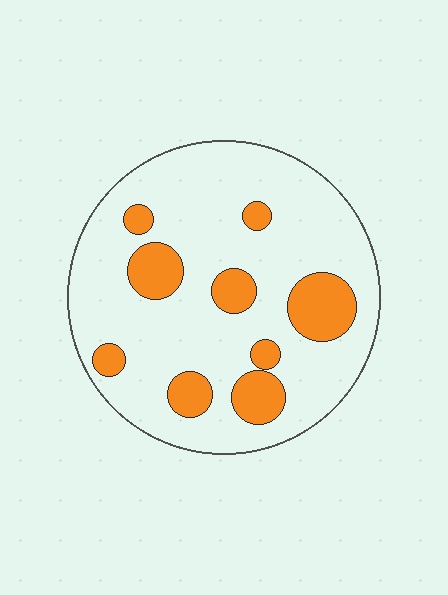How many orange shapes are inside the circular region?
9.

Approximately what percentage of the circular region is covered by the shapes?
Approximately 20%.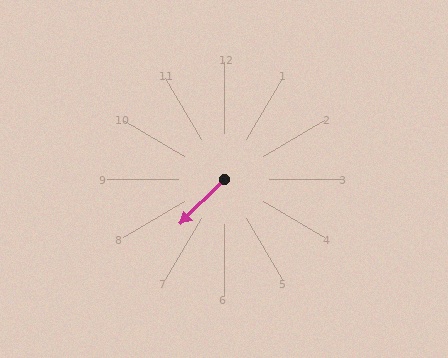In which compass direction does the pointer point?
Southwest.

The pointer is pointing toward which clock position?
Roughly 7 o'clock.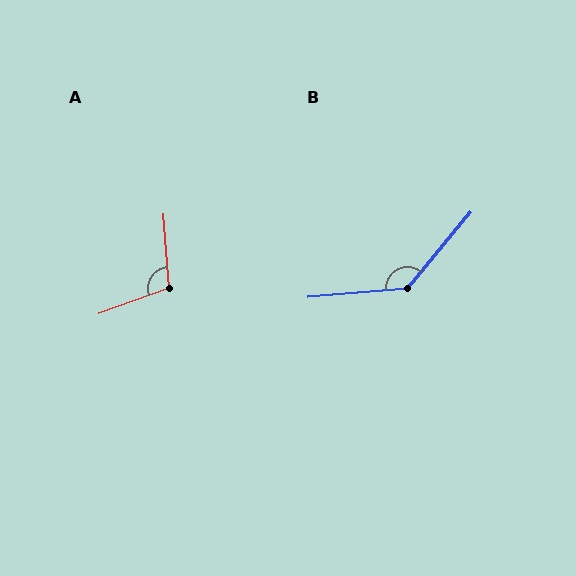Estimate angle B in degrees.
Approximately 135 degrees.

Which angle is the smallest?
A, at approximately 105 degrees.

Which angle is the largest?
B, at approximately 135 degrees.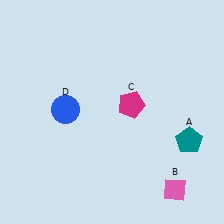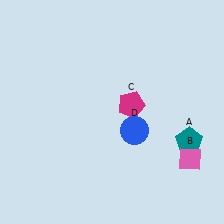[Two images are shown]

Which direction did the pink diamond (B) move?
The pink diamond (B) moved up.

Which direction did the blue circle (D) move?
The blue circle (D) moved right.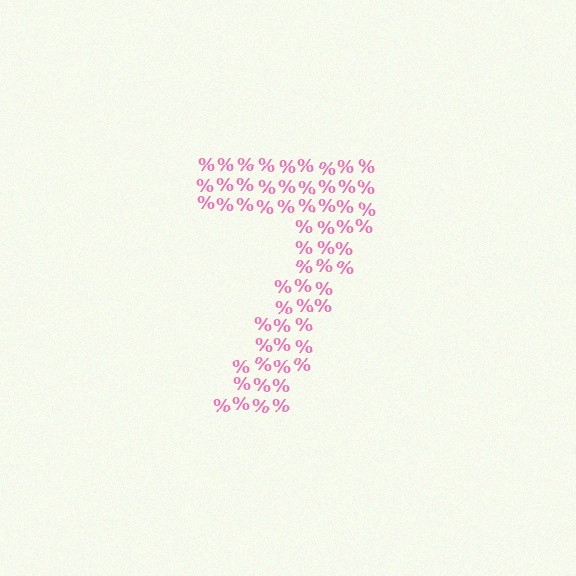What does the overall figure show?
The overall figure shows the digit 7.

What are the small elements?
The small elements are percent signs.